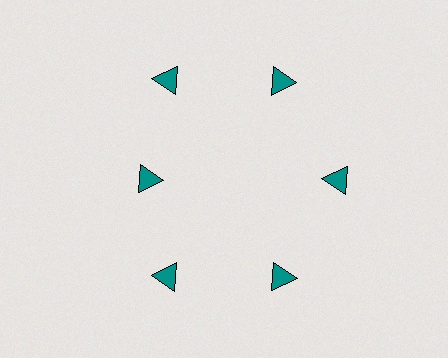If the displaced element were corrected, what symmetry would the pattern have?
It would have 6-fold rotational symmetry — the pattern would map onto itself every 60 degrees.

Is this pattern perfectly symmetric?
No. The 6 teal triangles are arranged in a ring, but one element near the 9 o'clock position is pulled inward toward the center, breaking the 6-fold rotational symmetry.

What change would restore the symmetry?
The symmetry would be restored by moving it outward, back onto the ring so that all 6 triangles sit at equal angles and equal distance from the center.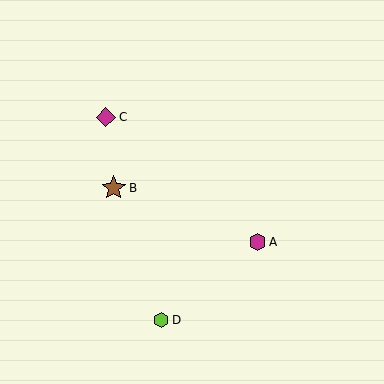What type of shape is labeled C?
Shape C is a magenta diamond.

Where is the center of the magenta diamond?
The center of the magenta diamond is at (106, 117).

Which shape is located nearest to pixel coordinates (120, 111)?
The magenta diamond (labeled C) at (106, 117) is nearest to that location.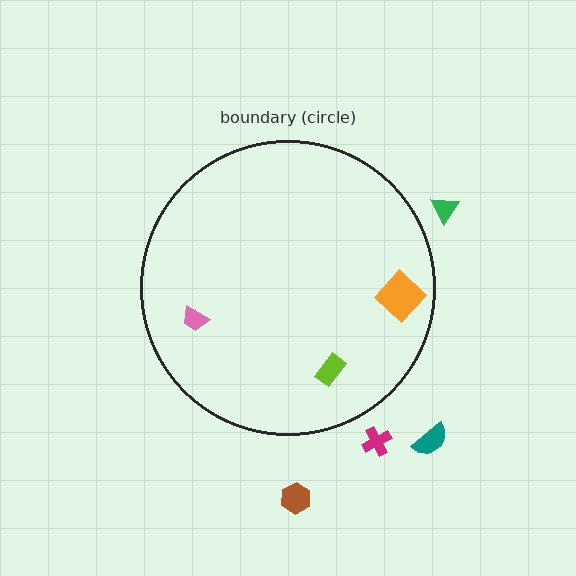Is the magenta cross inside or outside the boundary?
Outside.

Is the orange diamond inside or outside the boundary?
Inside.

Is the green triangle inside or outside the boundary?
Outside.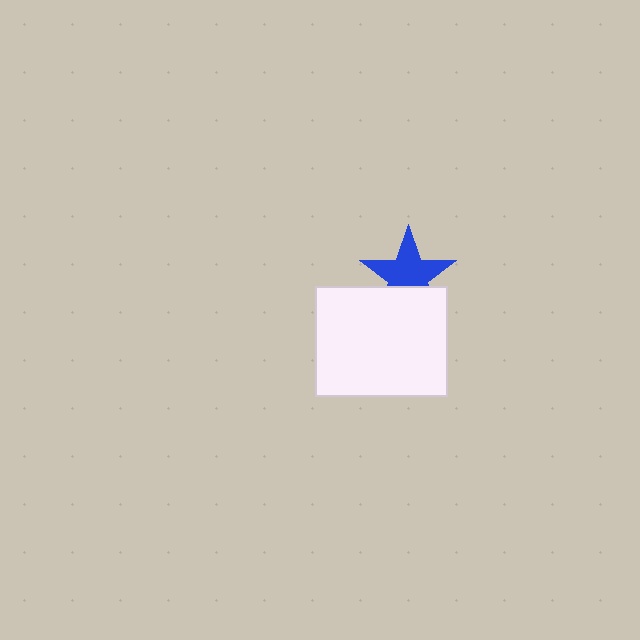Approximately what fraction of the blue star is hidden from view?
Roughly 32% of the blue star is hidden behind the white rectangle.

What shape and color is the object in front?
The object in front is a white rectangle.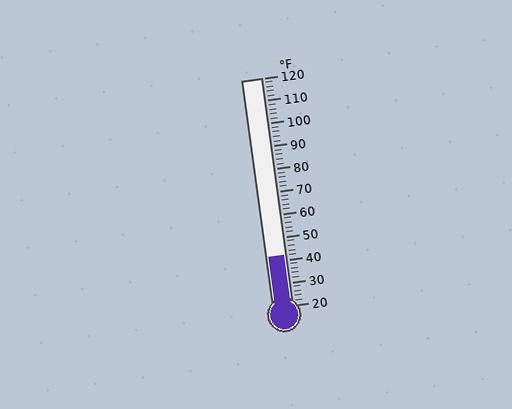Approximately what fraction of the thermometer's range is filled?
The thermometer is filled to approximately 20% of its range.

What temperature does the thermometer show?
The thermometer shows approximately 42°F.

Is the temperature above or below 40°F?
The temperature is above 40°F.